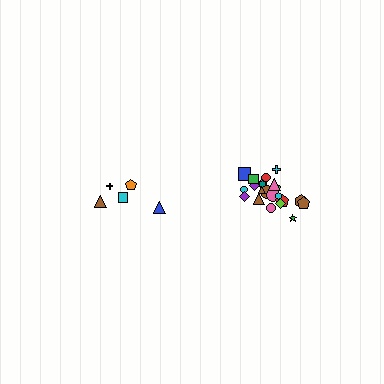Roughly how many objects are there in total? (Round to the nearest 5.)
Roughly 25 objects in total.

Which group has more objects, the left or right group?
The right group.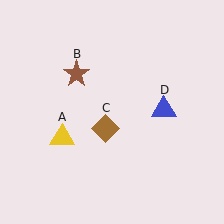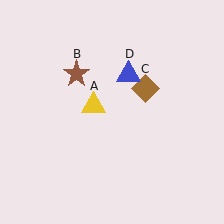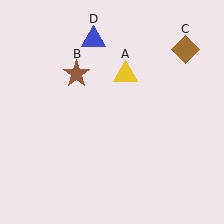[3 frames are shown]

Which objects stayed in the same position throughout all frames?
Brown star (object B) remained stationary.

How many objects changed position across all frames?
3 objects changed position: yellow triangle (object A), brown diamond (object C), blue triangle (object D).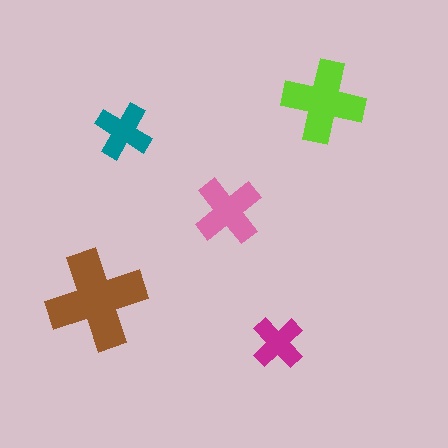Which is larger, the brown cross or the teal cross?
The brown one.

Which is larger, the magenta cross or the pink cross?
The pink one.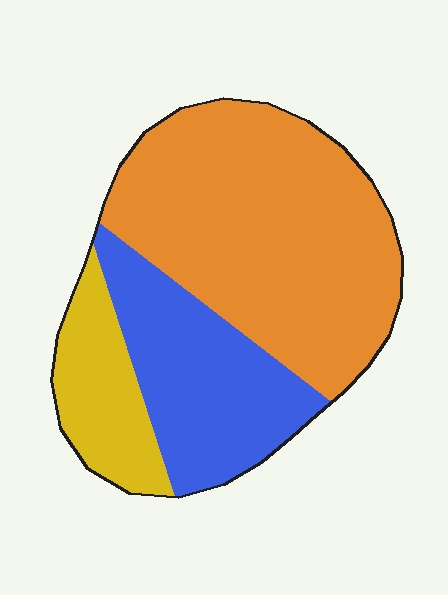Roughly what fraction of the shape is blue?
Blue covers roughly 30% of the shape.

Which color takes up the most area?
Orange, at roughly 55%.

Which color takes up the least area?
Yellow, at roughly 15%.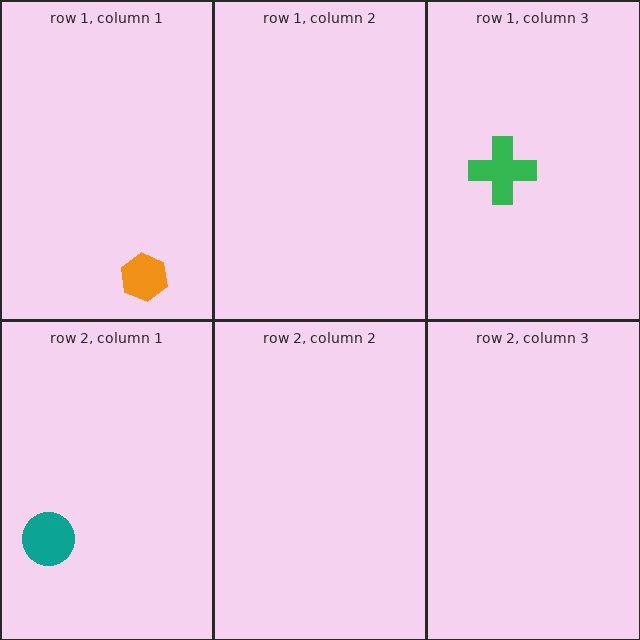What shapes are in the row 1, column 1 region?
The orange hexagon.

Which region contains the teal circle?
The row 2, column 1 region.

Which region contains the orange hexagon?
The row 1, column 1 region.